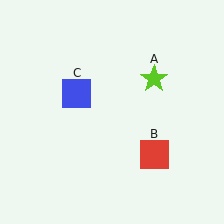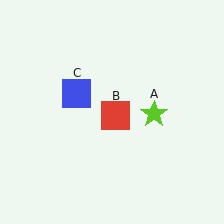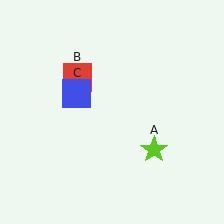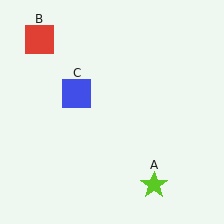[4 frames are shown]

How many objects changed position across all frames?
2 objects changed position: lime star (object A), red square (object B).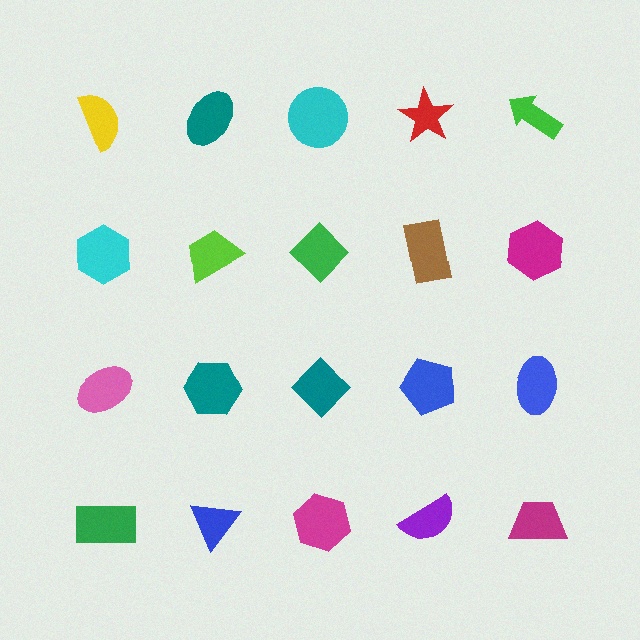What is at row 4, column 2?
A blue triangle.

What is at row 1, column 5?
A green arrow.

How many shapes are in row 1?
5 shapes.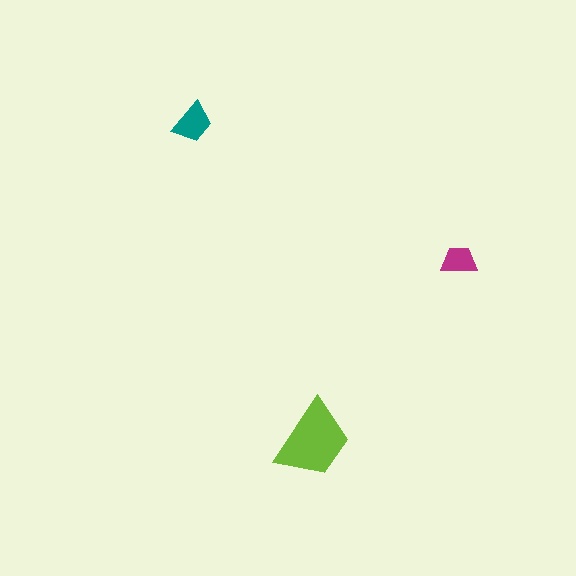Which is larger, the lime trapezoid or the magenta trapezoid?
The lime one.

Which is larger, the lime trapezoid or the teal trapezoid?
The lime one.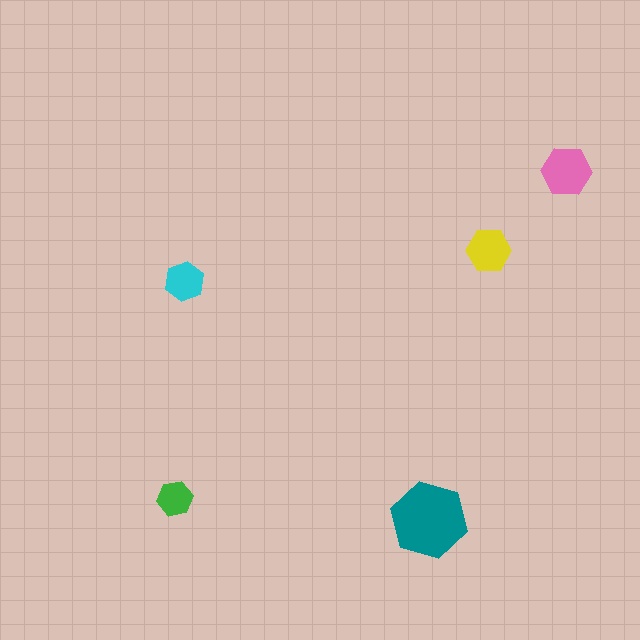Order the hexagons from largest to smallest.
the teal one, the pink one, the yellow one, the cyan one, the green one.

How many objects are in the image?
There are 5 objects in the image.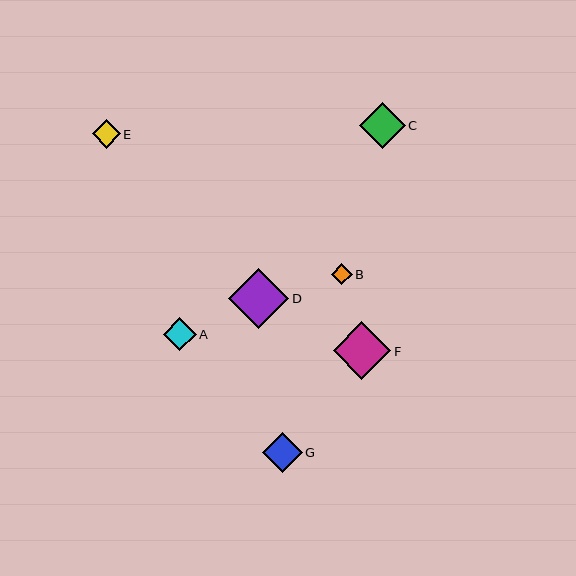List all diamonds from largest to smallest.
From largest to smallest: D, F, C, G, A, E, B.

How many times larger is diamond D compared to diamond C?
Diamond D is approximately 1.3 times the size of diamond C.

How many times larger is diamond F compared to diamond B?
Diamond F is approximately 2.8 times the size of diamond B.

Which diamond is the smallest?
Diamond B is the smallest with a size of approximately 21 pixels.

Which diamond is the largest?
Diamond D is the largest with a size of approximately 60 pixels.